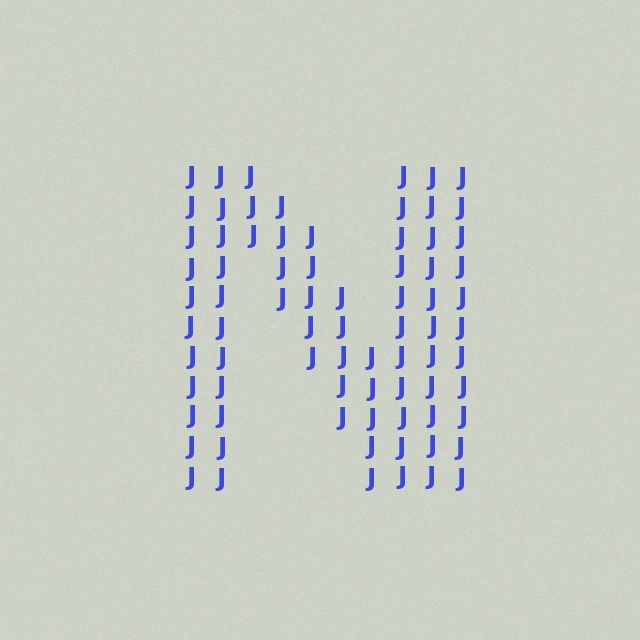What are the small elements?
The small elements are letter J's.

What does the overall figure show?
The overall figure shows the letter N.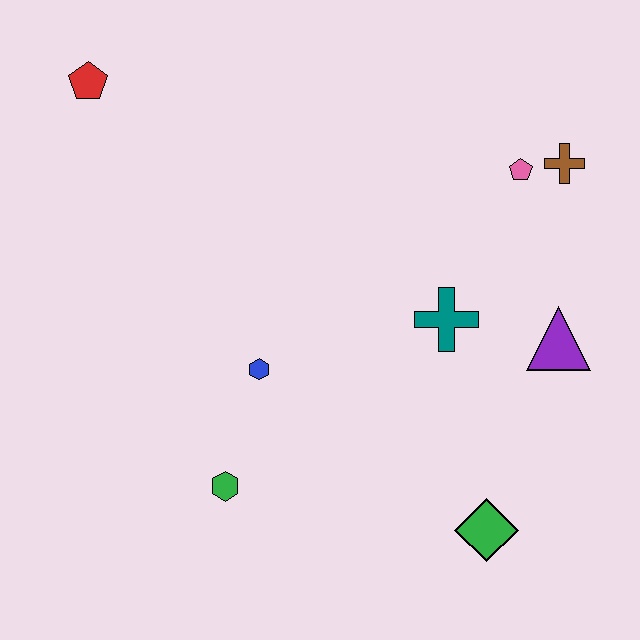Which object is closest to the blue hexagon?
The green hexagon is closest to the blue hexagon.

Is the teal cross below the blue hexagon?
No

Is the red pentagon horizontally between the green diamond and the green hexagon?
No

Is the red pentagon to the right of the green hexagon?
No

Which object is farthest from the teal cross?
The red pentagon is farthest from the teal cross.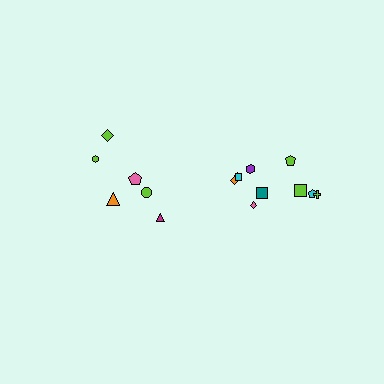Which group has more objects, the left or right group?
The right group.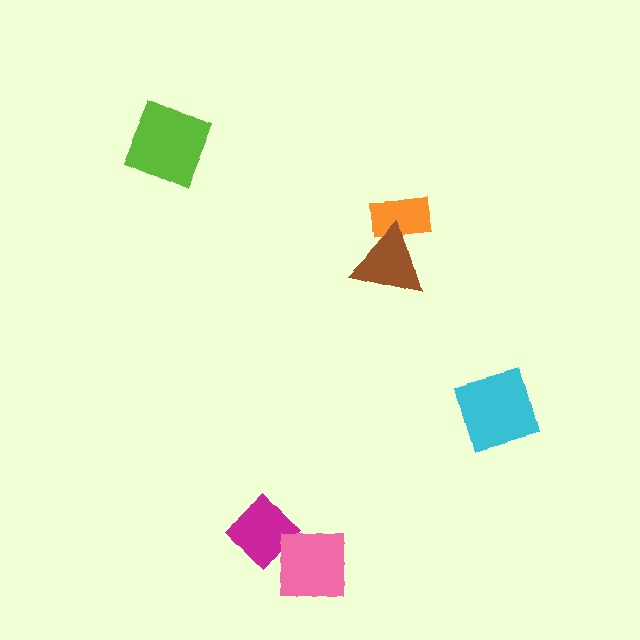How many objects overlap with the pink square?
0 objects overlap with the pink square.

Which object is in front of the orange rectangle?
The brown triangle is in front of the orange rectangle.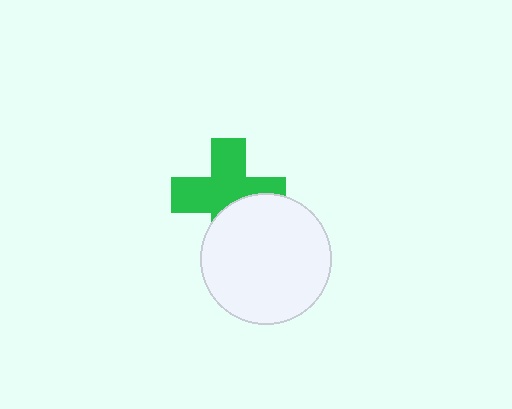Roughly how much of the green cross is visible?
Most of it is visible (roughly 65%).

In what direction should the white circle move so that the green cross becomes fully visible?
The white circle should move down. That is the shortest direction to clear the overlap and leave the green cross fully visible.